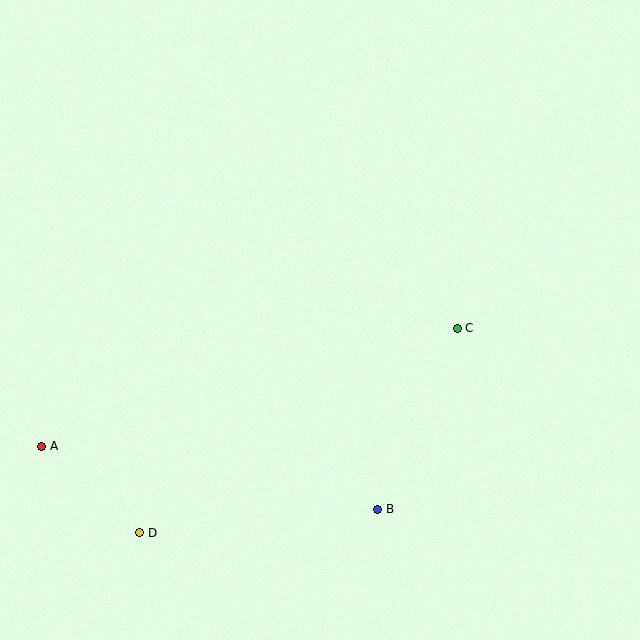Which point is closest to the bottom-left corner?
Point D is closest to the bottom-left corner.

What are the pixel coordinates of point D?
Point D is at (140, 533).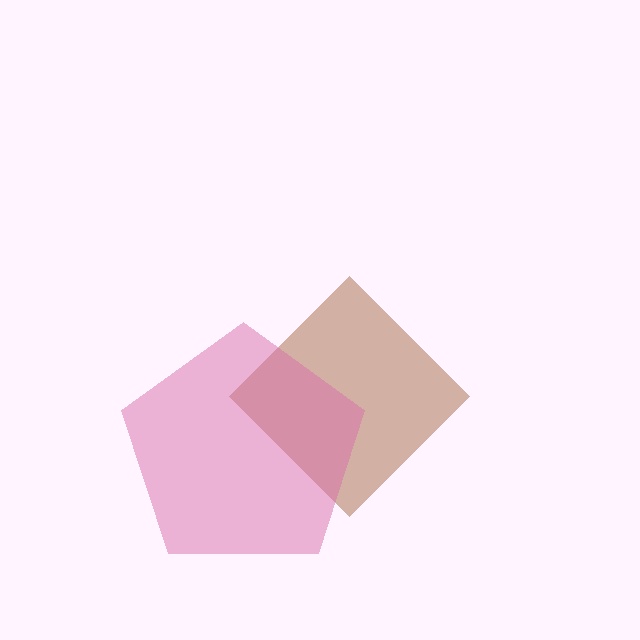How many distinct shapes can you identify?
There are 2 distinct shapes: a brown diamond, a pink pentagon.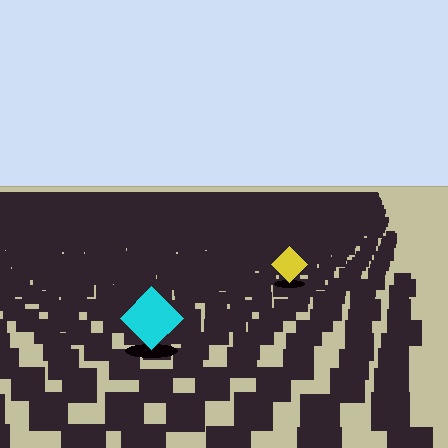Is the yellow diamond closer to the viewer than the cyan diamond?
No. The cyan diamond is closer — you can tell from the texture gradient: the ground texture is coarser near it.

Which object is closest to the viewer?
The cyan diamond is closest. The texture marks near it are larger and more spread out.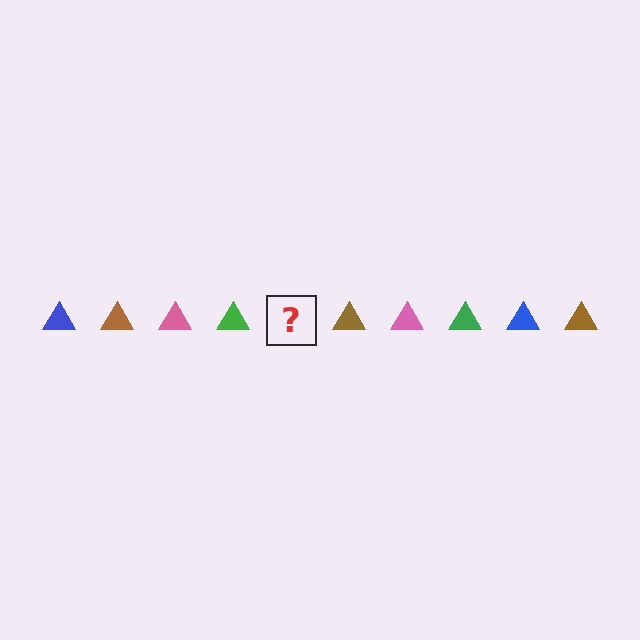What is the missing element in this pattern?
The missing element is a blue triangle.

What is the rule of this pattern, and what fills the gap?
The rule is that the pattern cycles through blue, brown, pink, green triangles. The gap should be filled with a blue triangle.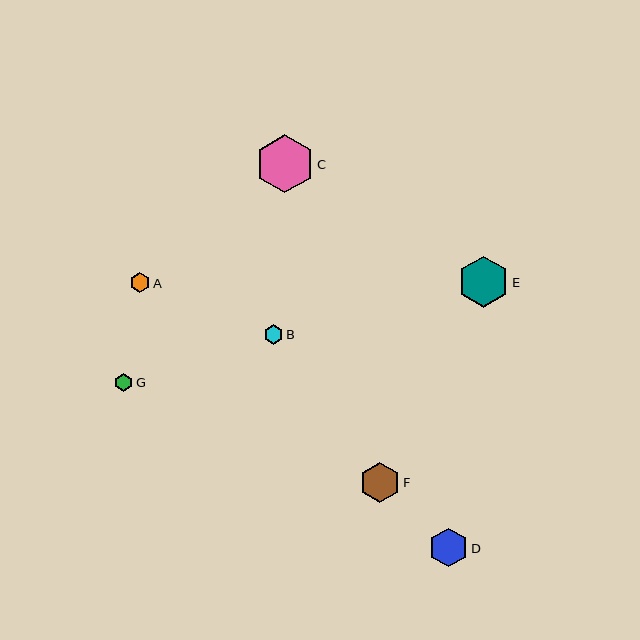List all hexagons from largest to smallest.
From largest to smallest: C, E, F, D, A, B, G.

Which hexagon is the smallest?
Hexagon G is the smallest with a size of approximately 18 pixels.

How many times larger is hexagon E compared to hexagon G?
Hexagon E is approximately 2.9 times the size of hexagon G.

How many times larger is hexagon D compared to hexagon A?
Hexagon D is approximately 1.9 times the size of hexagon A.